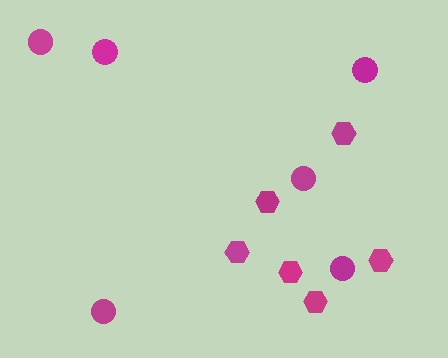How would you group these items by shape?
There are 2 groups: one group of hexagons (6) and one group of circles (6).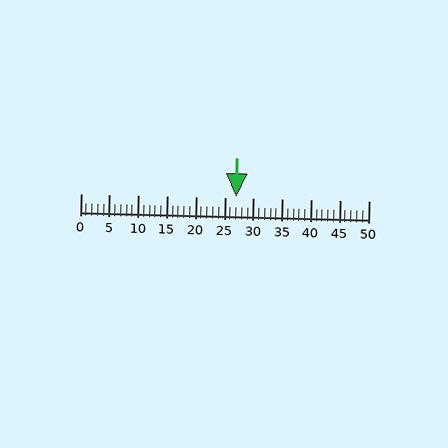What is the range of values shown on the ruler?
The ruler shows values from 0 to 50.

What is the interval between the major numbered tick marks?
The major tick marks are spaced 5 units apart.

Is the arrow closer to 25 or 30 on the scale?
The arrow is closer to 25.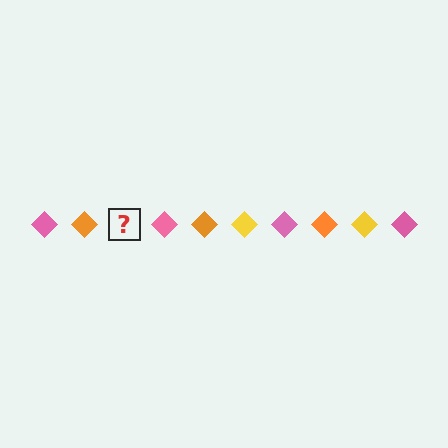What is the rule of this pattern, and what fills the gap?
The rule is that the pattern cycles through pink, orange, yellow diamonds. The gap should be filled with a yellow diamond.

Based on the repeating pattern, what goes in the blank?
The blank should be a yellow diamond.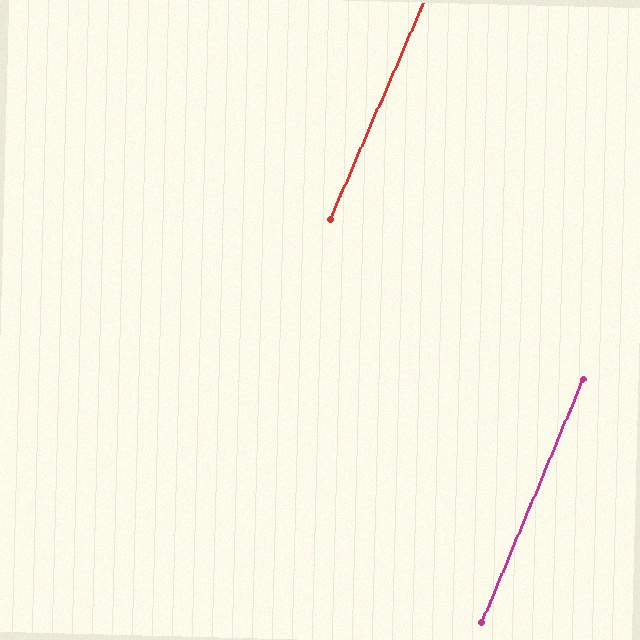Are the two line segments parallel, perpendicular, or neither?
Parallel — their directions differ by only 0.9°.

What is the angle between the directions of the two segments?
Approximately 1 degree.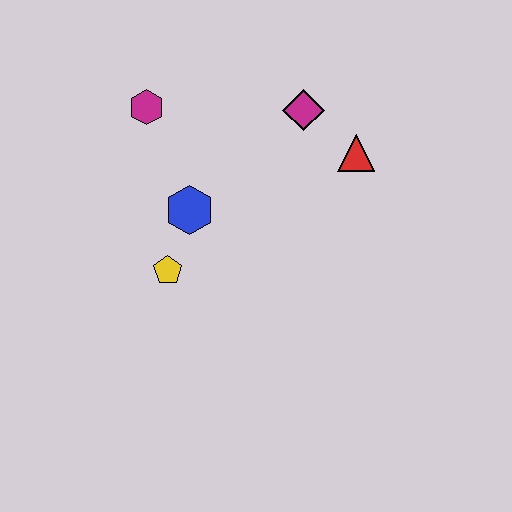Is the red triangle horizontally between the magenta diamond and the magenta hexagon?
No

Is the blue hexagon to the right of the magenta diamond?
No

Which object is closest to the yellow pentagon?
The blue hexagon is closest to the yellow pentagon.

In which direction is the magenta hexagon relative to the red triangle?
The magenta hexagon is to the left of the red triangle.